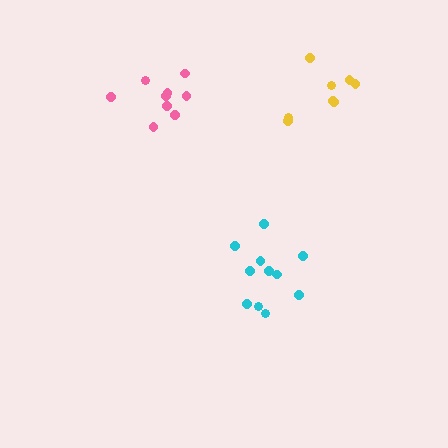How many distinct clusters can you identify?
There are 3 distinct clusters.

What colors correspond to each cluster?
The clusters are colored: pink, yellow, cyan.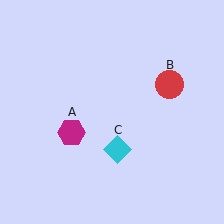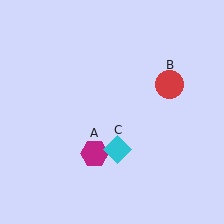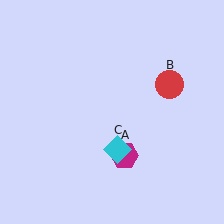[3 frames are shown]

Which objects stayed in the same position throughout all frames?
Red circle (object B) and cyan diamond (object C) remained stationary.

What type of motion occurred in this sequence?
The magenta hexagon (object A) rotated counterclockwise around the center of the scene.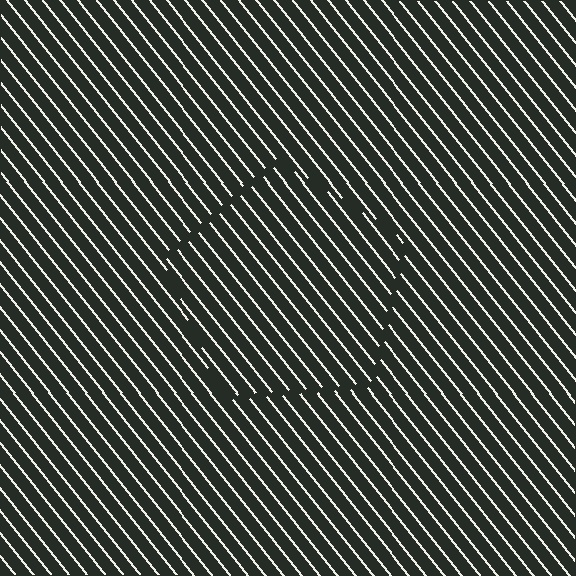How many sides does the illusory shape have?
5 sides — the line-ends trace a pentagon.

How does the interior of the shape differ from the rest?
The interior of the shape contains the same grating, shifted by half a period — the contour is defined by the phase discontinuity where line-ends from the inner and outer gratings abut.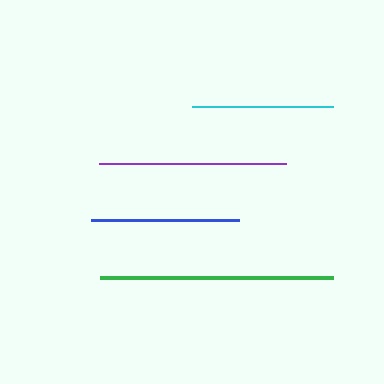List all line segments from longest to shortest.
From longest to shortest: green, purple, blue, cyan.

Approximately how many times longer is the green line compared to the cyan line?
The green line is approximately 1.7 times the length of the cyan line.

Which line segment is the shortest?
The cyan line is the shortest at approximately 141 pixels.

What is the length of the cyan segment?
The cyan segment is approximately 141 pixels long.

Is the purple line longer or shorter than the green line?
The green line is longer than the purple line.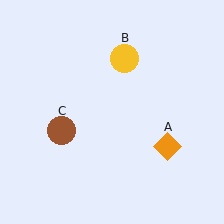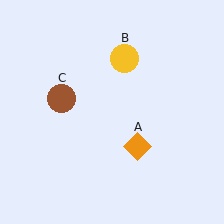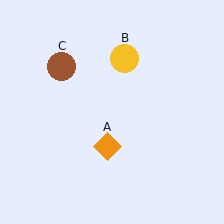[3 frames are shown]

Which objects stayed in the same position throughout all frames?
Yellow circle (object B) remained stationary.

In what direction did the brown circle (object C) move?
The brown circle (object C) moved up.